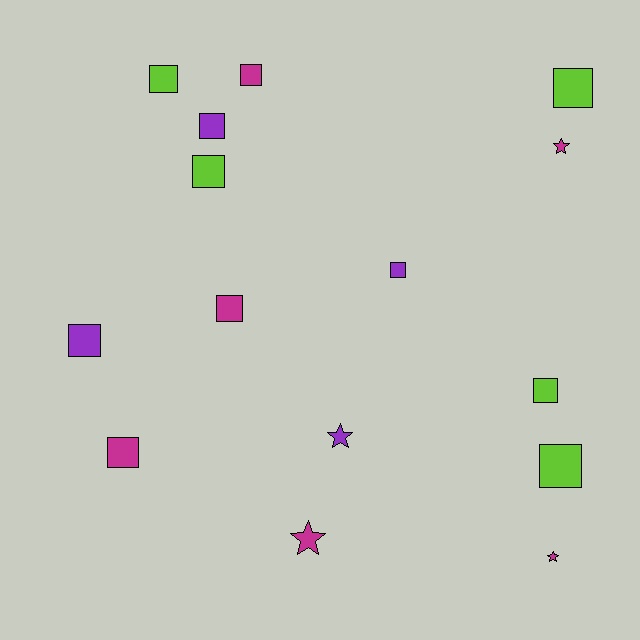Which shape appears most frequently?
Square, with 11 objects.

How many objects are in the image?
There are 15 objects.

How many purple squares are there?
There are 3 purple squares.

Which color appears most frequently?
Magenta, with 6 objects.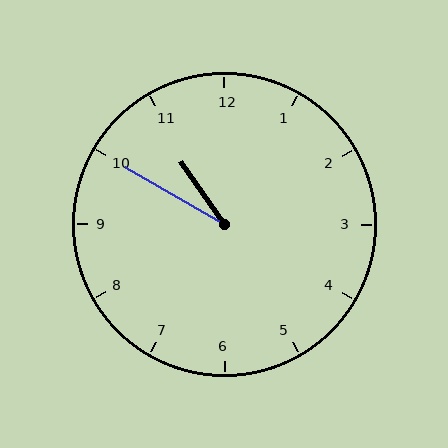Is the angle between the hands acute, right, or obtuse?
It is acute.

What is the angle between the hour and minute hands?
Approximately 25 degrees.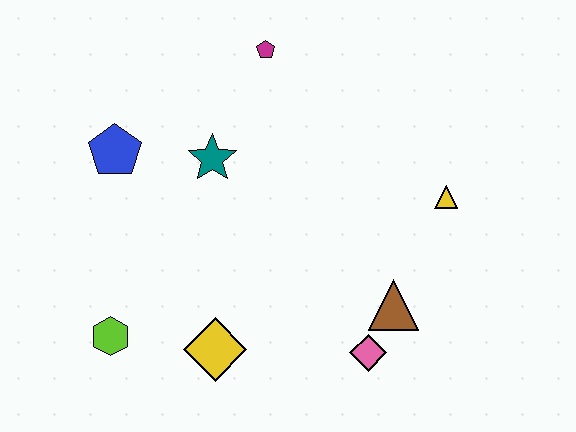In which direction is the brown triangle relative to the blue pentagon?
The brown triangle is to the right of the blue pentagon.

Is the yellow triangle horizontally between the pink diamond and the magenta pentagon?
No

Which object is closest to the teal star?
The blue pentagon is closest to the teal star.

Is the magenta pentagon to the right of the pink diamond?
No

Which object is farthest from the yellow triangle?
The lime hexagon is farthest from the yellow triangle.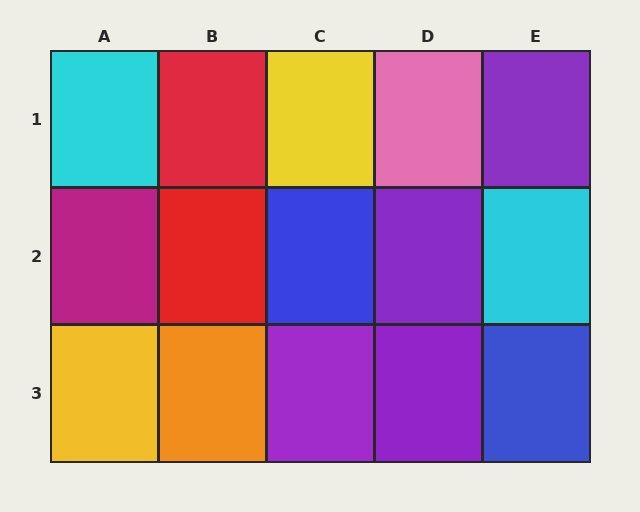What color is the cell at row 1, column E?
Purple.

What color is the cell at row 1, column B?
Red.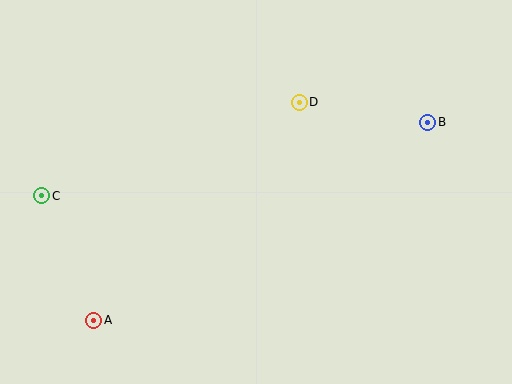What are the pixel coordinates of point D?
Point D is at (299, 102).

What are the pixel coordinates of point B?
Point B is at (428, 122).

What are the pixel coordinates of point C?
Point C is at (42, 196).